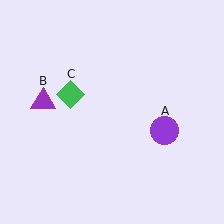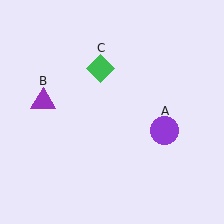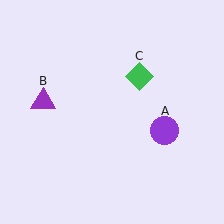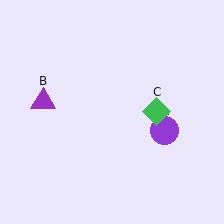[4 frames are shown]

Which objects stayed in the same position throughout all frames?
Purple circle (object A) and purple triangle (object B) remained stationary.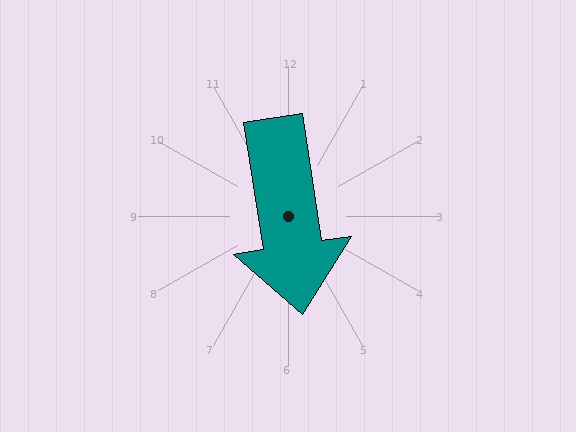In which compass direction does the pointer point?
South.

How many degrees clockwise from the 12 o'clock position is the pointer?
Approximately 171 degrees.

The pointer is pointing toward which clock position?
Roughly 6 o'clock.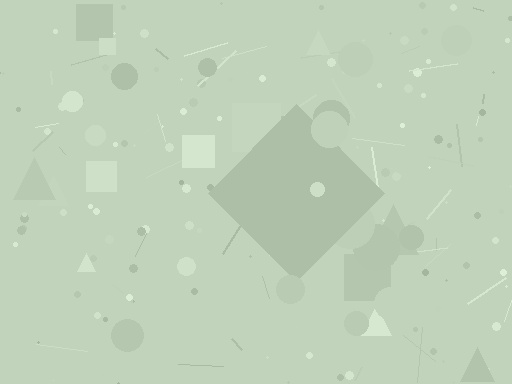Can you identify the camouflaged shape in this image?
The camouflaged shape is a diamond.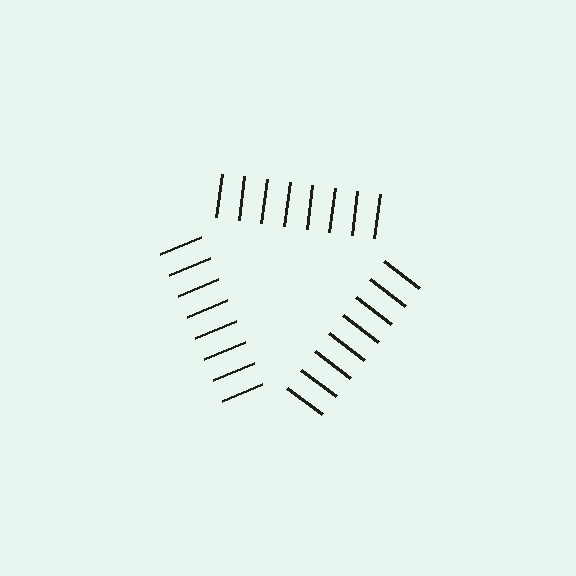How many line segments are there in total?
24 — 8 along each of the 3 edges.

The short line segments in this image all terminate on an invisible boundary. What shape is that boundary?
An illusory triangle — the line segments terminate on its edges but no continuous stroke is drawn.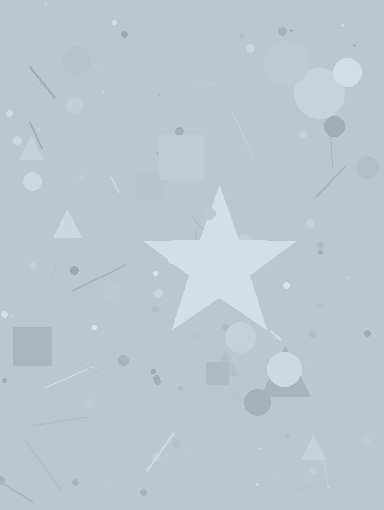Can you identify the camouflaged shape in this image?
The camouflaged shape is a star.